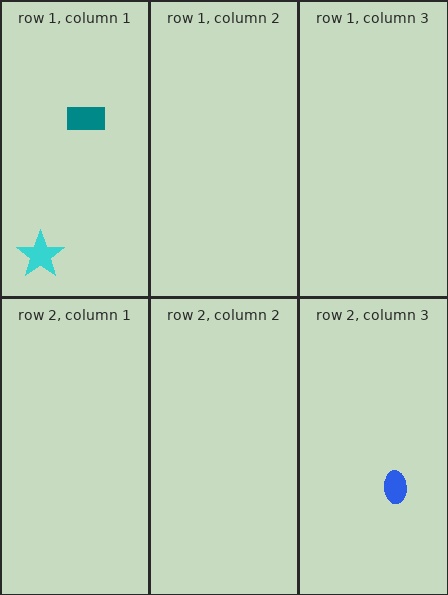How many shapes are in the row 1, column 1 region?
2.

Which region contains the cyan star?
The row 1, column 1 region.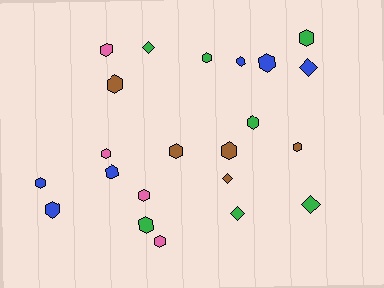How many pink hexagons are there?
There are 4 pink hexagons.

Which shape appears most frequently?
Hexagon, with 17 objects.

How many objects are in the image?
There are 22 objects.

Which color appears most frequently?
Green, with 7 objects.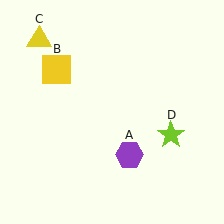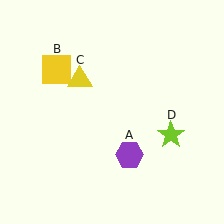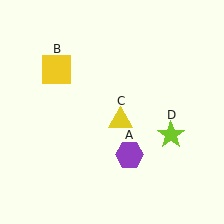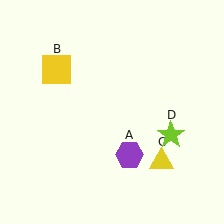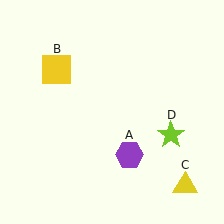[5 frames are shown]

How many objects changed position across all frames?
1 object changed position: yellow triangle (object C).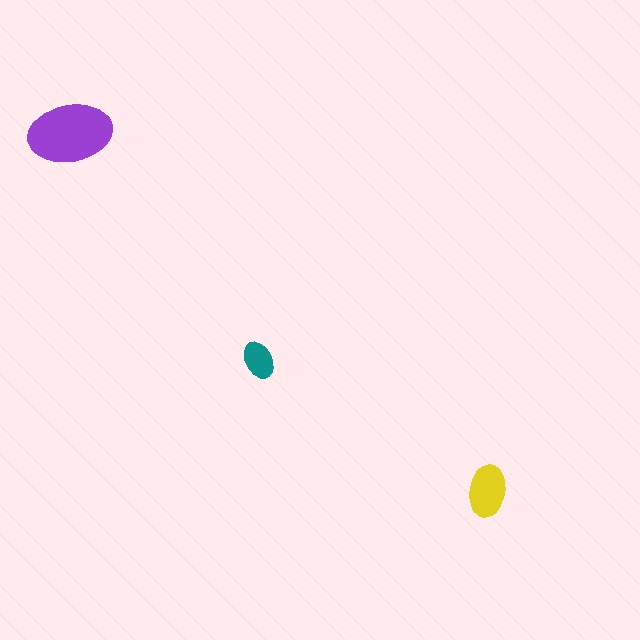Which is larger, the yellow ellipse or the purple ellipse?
The purple one.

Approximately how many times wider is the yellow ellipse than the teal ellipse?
About 1.5 times wider.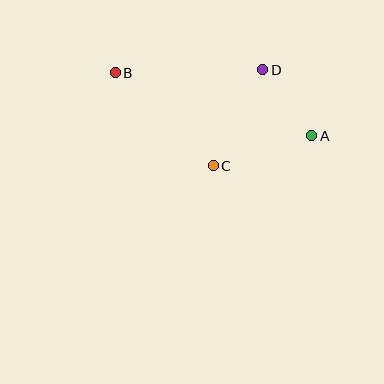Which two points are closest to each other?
Points A and D are closest to each other.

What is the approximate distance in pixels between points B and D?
The distance between B and D is approximately 148 pixels.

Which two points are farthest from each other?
Points A and B are farthest from each other.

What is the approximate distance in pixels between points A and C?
The distance between A and C is approximately 103 pixels.